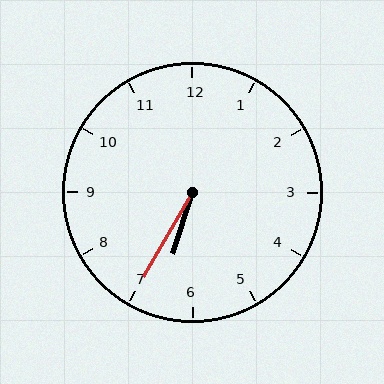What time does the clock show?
6:35.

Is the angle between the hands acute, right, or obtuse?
It is acute.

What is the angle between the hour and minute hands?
Approximately 12 degrees.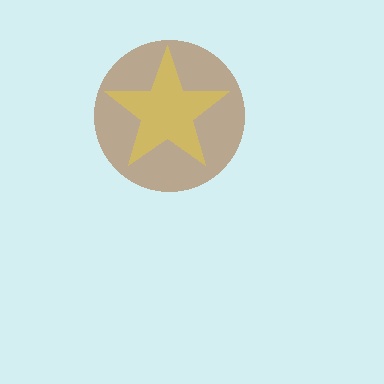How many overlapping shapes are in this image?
There are 2 overlapping shapes in the image.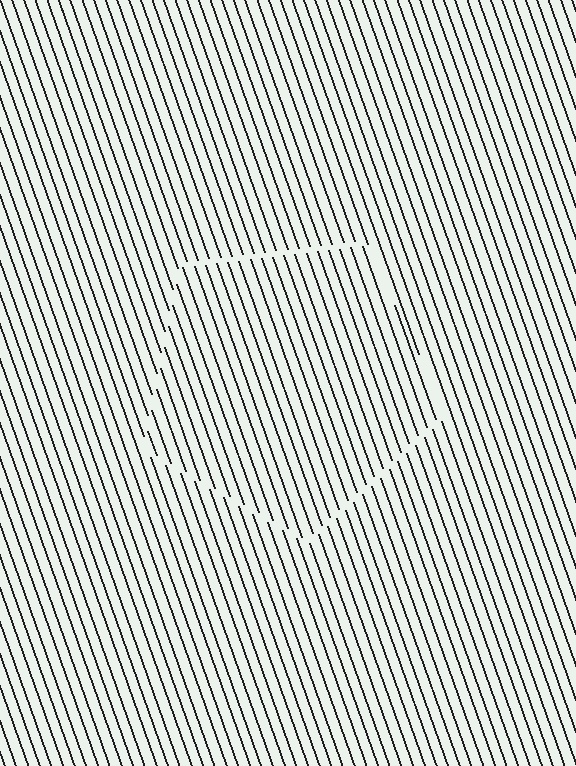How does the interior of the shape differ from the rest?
The interior of the shape contains the same grating, shifted by half a period — the contour is defined by the phase discontinuity where line-ends from the inner and outer gratings abut.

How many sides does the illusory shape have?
5 sides — the line-ends trace a pentagon.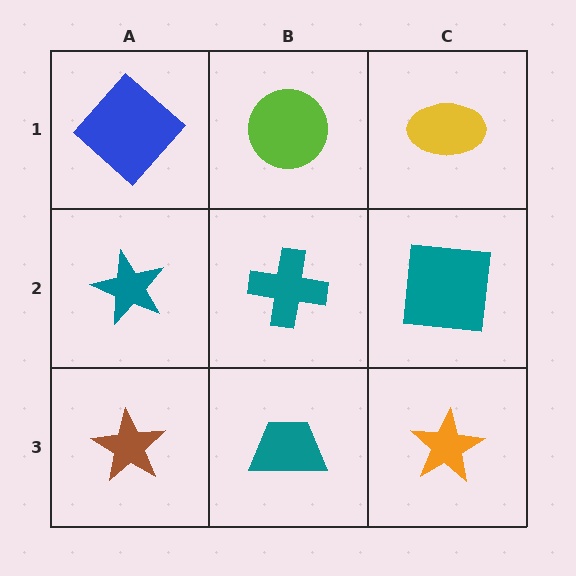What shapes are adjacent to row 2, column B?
A lime circle (row 1, column B), a teal trapezoid (row 3, column B), a teal star (row 2, column A), a teal square (row 2, column C).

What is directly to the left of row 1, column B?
A blue diamond.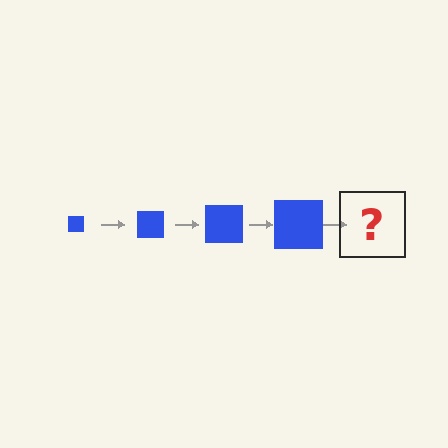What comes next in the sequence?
The next element should be a blue square, larger than the previous one.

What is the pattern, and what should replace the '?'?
The pattern is that the square gets progressively larger each step. The '?' should be a blue square, larger than the previous one.